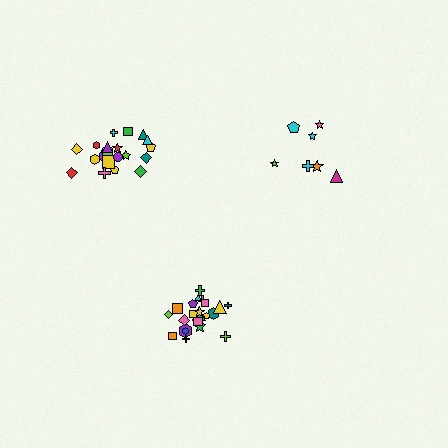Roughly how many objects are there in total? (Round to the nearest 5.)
Roughly 50 objects in total.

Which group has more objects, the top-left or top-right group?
The top-left group.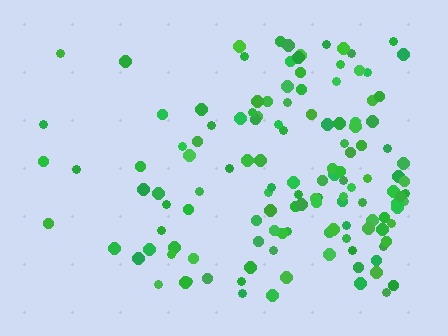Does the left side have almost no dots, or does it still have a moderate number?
Still a moderate number, just noticeably fewer than the right.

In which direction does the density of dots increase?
From left to right, with the right side densest.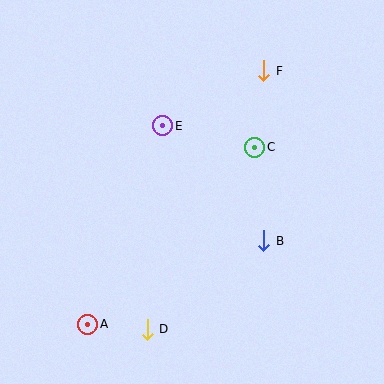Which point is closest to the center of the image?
Point E at (163, 126) is closest to the center.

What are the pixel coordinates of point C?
Point C is at (255, 147).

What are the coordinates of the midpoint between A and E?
The midpoint between A and E is at (125, 225).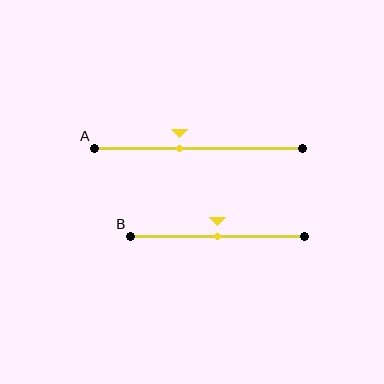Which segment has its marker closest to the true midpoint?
Segment B has its marker closest to the true midpoint.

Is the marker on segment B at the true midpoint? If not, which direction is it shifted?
Yes, the marker on segment B is at the true midpoint.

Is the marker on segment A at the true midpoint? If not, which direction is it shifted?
No, the marker on segment A is shifted to the left by about 9% of the segment length.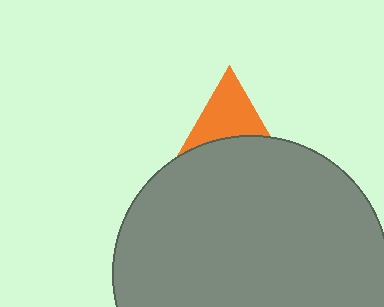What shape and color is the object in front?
The object in front is a gray circle.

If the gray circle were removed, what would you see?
You would see the complete orange triangle.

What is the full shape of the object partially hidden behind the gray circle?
The partially hidden object is an orange triangle.